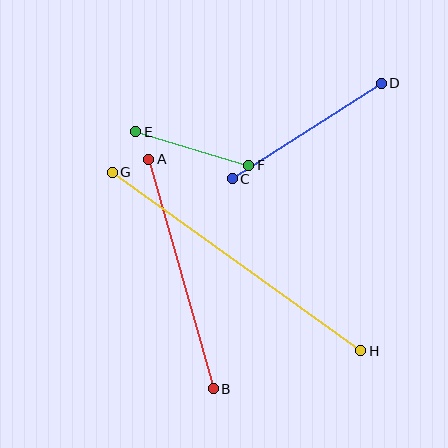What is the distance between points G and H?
The distance is approximately 306 pixels.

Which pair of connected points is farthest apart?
Points G and H are farthest apart.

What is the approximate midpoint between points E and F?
The midpoint is at approximately (192, 148) pixels.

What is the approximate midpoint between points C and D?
The midpoint is at approximately (307, 131) pixels.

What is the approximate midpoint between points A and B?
The midpoint is at approximately (181, 274) pixels.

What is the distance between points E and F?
The distance is approximately 118 pixels.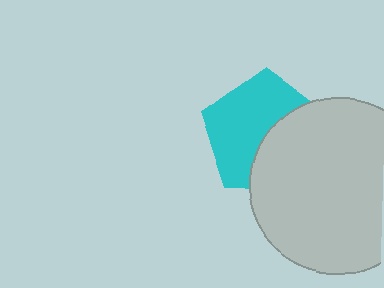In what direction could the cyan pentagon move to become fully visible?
The cyan pentagon could move left. That would shift it out from behind the light gray circle entirely.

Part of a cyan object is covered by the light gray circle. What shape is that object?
It is a pentagon.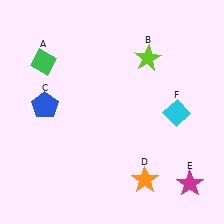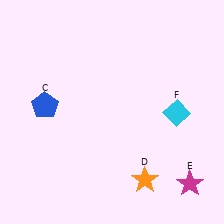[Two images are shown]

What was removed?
The lime star (B), the green diamond (A) were removed in Image 2.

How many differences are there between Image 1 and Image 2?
There are 2 differences between the two images.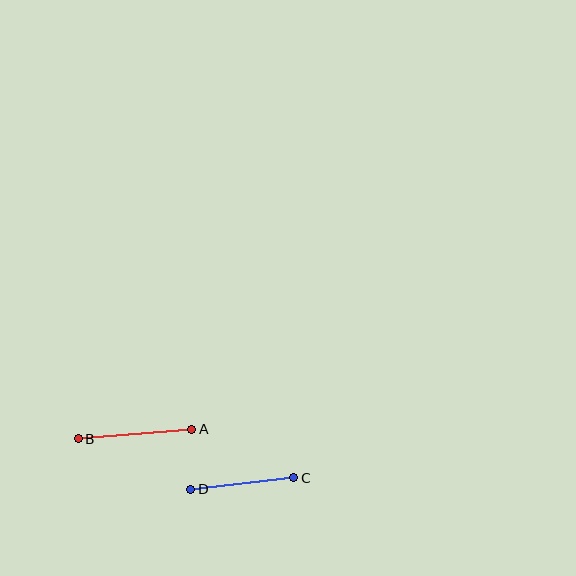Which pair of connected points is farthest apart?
Points A and B are farthest apart.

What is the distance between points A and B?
The distance is approximately 114 pixels.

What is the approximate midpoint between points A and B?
The midpoint is at approximately (135, 434) pixels.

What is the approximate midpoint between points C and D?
The midpoint is at approximately (242, 484) pixels.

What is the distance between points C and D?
The distance is approximately 104 pixels.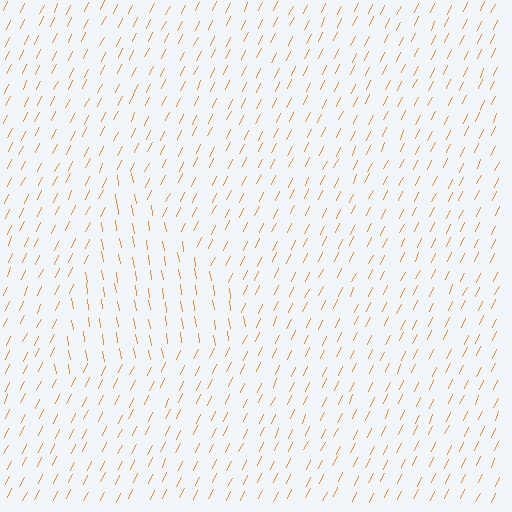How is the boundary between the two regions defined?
The boundary is defined purely by a change in line orientation (approximately 35 degrees difference). All lines are the same color and thickness.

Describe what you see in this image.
The image is filled with small orange line segments. A triangle region in the image has lines oriented differently from the surrounding lines, creating a visible texture boundary.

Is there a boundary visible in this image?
Yes, there is a texture boundary formed by a change in line orientation.